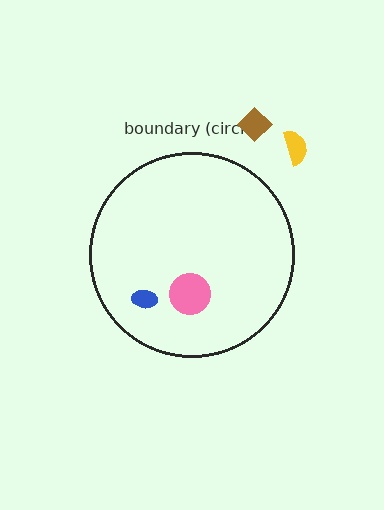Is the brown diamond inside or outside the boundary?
Outside.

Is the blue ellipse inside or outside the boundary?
Inside.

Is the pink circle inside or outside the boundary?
Inside.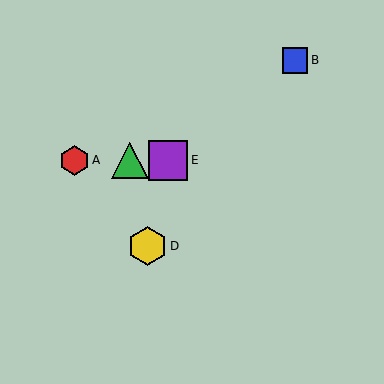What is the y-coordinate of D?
Object D is at y≈246.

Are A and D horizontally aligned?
No, A is at y≈160 and D is at y≈246.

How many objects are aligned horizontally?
3 objects (A, C, E) are aligned horizontally.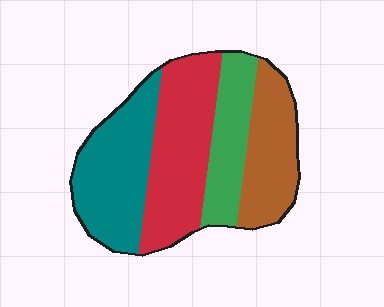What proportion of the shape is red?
Red covers about 30% of the shape.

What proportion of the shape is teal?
Teal takes up about one quarter (1/4) of the shape.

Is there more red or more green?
Red.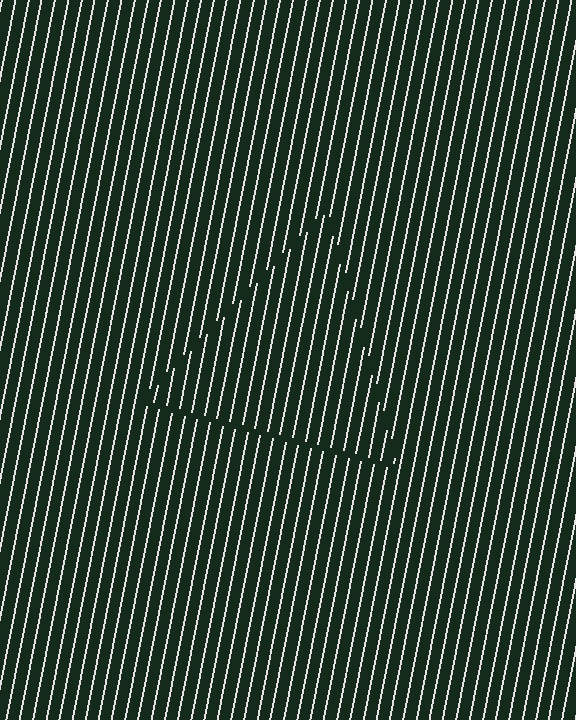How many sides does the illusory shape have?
3 sides — the line-ends trace a triangle.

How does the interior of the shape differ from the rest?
The interior of the shape contains the same grating, shifted by half a period — the contour is defined by the phase discontinuity where line-ends from the inner and outer gratings abut.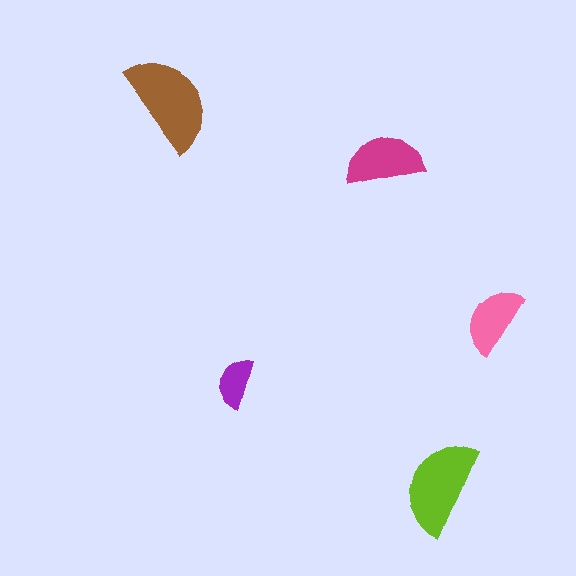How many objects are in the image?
There are 5 objects in the image.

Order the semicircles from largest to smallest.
the brown one, the lime one, the magenta one, the pink one, the purple one.